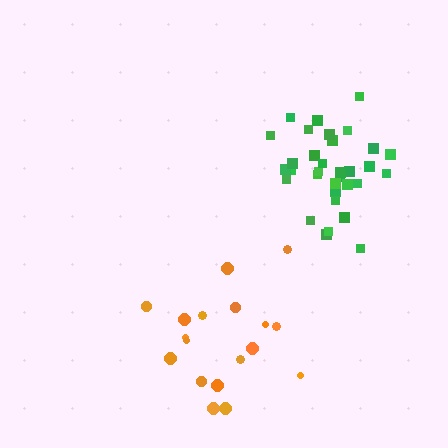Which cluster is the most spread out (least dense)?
Orange.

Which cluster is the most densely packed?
Green.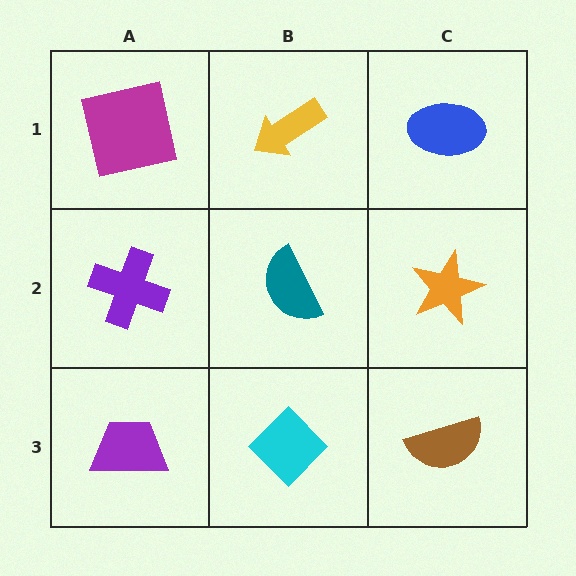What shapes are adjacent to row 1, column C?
An orange star (row 2, column C), a yellow arrow (row 1, column B).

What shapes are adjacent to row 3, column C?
An orange star (row 2, column C), a cyan diamond (row 3, column B).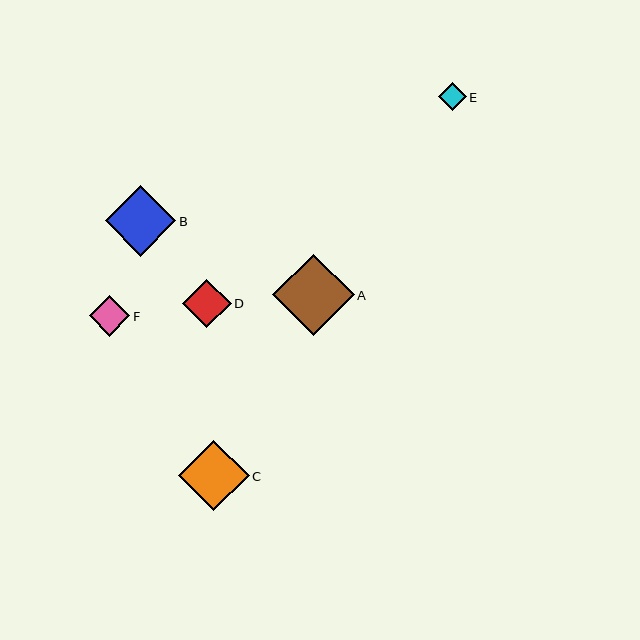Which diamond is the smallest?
Diamond E is the smallest with a size of approximately 28 pixels.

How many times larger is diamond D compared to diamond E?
Diamond D is approximately 1.7 times the size of diamond E.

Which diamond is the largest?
Diamond A is the largest with a size of approximately 81 pixels.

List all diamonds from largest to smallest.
From largest to smallest: A, C, B, D, F, E.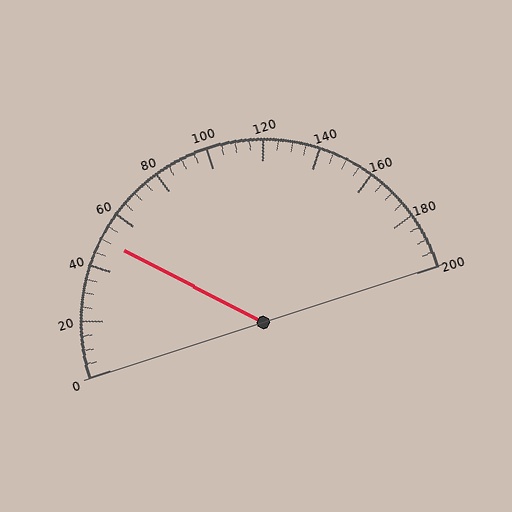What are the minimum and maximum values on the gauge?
The gauge ranges from 0 to 200.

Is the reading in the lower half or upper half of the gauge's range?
The reading is in the lower half of the range (0 to 200).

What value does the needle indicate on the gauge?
The needle indicates approximately 50.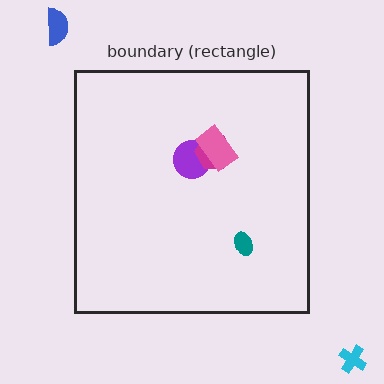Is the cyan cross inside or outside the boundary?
Outside.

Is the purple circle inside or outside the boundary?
Inside.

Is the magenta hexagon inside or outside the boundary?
Inside.